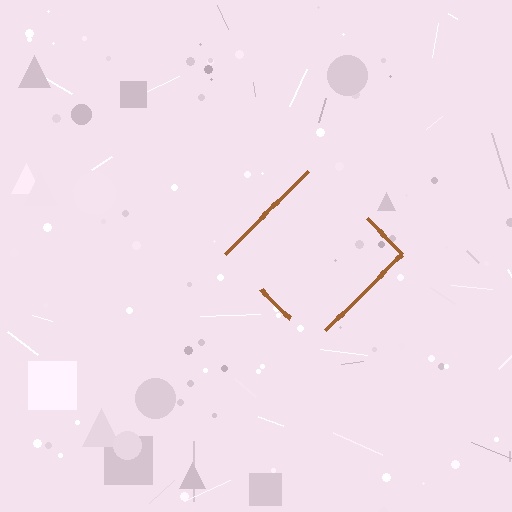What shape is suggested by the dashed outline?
The dashed outline suggests a diamond.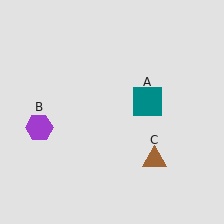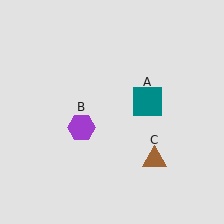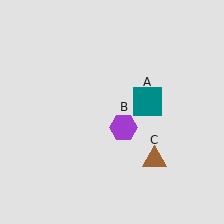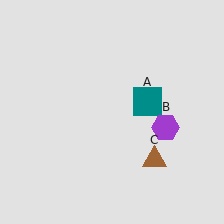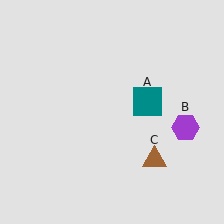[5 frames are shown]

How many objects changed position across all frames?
1 object changed position: purple hexagon (object B).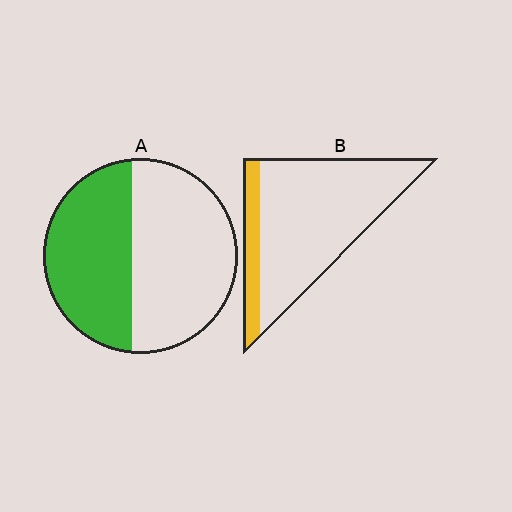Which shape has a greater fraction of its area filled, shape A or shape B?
Shape A.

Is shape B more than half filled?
No.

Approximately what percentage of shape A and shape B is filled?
A is approximately 45% and B is approximately 15%.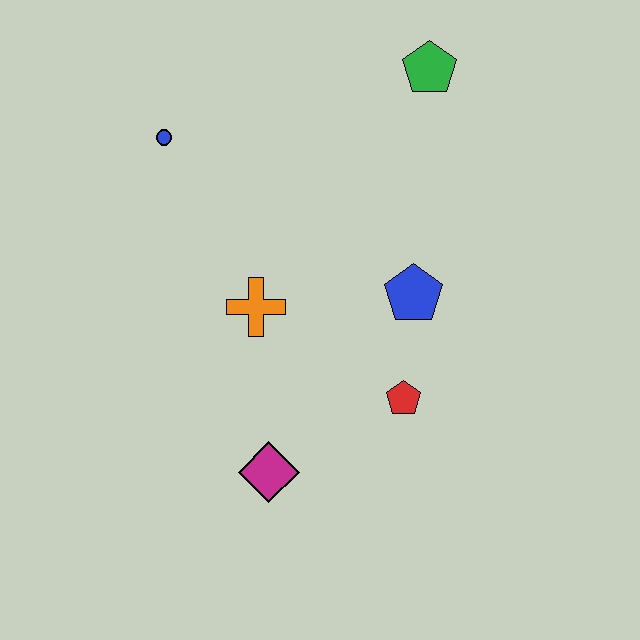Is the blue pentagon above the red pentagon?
Yes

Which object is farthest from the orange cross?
The green pentagon is farthest from the orange cross.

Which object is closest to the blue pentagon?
The red pentagon is closest to the blue pentagon.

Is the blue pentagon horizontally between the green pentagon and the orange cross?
Yes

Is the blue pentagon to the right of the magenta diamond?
Yes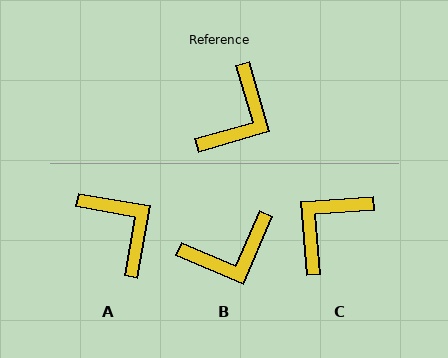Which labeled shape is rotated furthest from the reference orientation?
C, about 168 degrees away.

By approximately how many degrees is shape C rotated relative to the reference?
Approximately 168 degrees counter-clockwise.